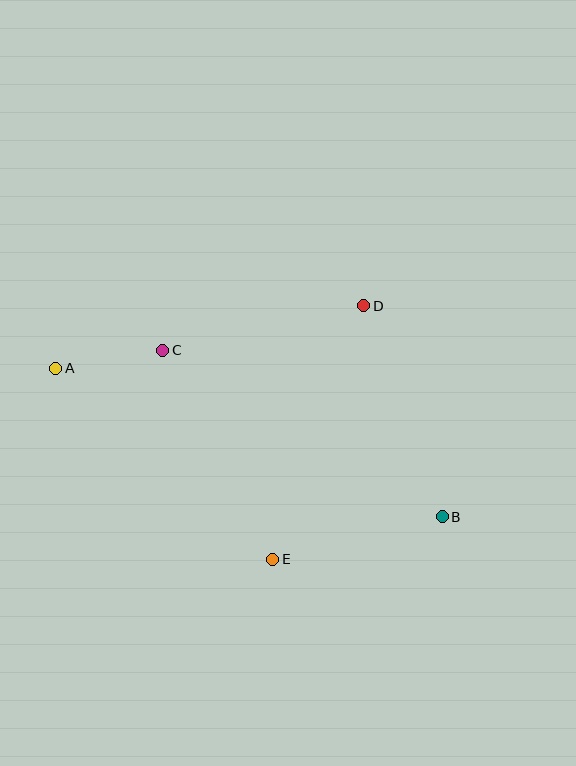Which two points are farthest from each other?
Points A and B are farthest from each other.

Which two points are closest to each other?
Points A and C are closest to each other.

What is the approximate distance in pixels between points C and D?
The distance between C and D is approximately 206 pixels.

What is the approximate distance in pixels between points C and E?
The distance between C and E is approximately 236 pixels.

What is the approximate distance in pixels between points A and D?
The distance between A and D is approximately 314 pixels.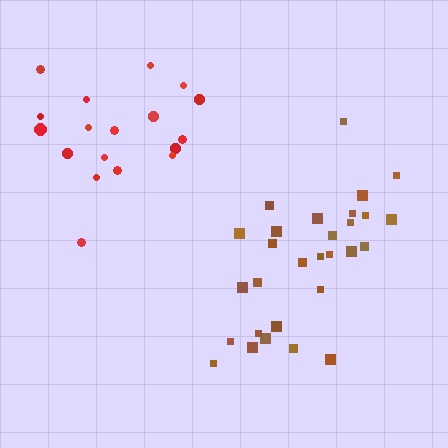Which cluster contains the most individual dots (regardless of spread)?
Brown (29).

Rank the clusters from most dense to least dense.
brown, red.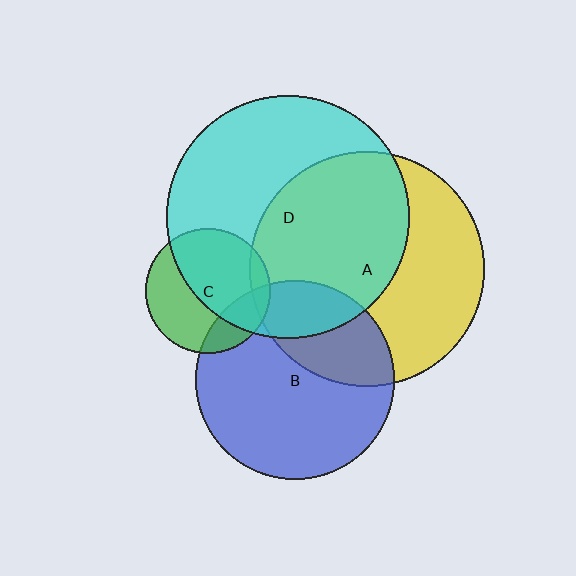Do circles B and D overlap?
Yes.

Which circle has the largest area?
Circle D (cyan).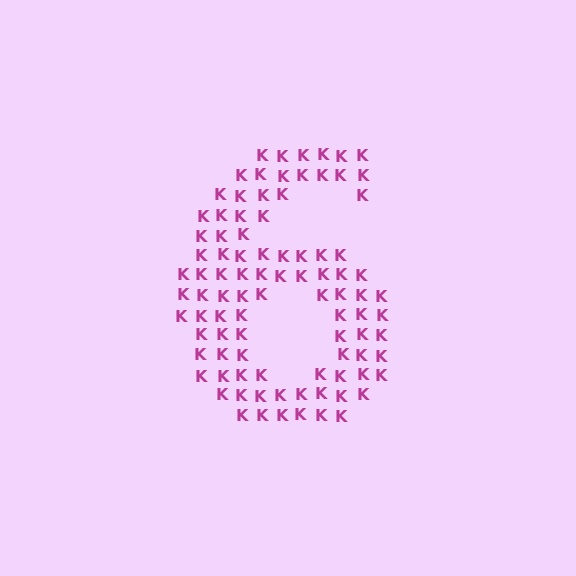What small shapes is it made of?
It is made of small letter K's.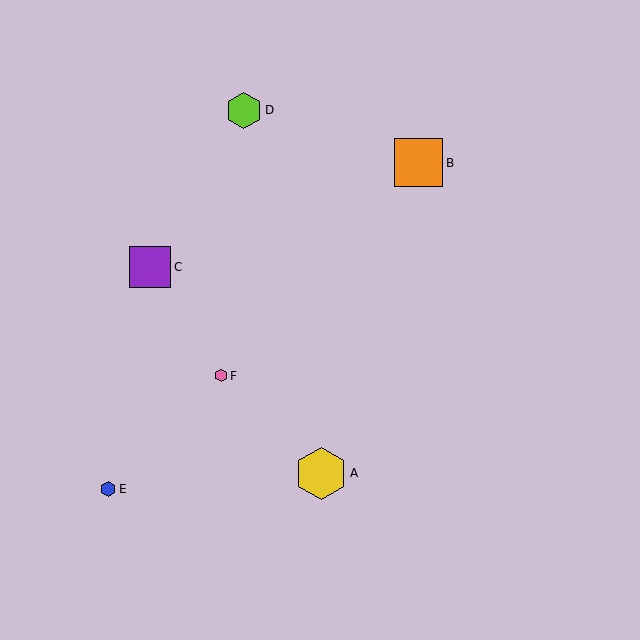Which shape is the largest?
The yellow hexagon (labeled A) is the largest.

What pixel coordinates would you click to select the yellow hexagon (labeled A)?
Click at (321, 473) to select the yellow hexagon A.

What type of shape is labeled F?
Shape F is a pink hexagon.